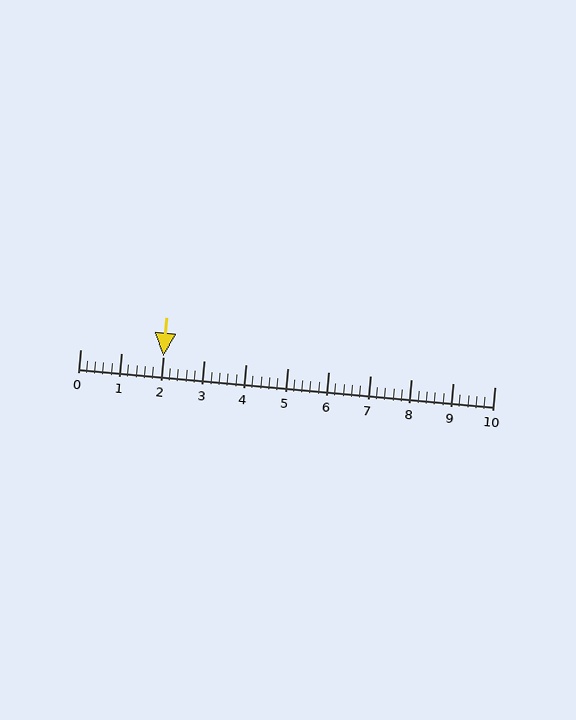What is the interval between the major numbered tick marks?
The major tick marks are spaced 1 units apart.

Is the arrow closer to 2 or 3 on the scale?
The arrow is closer to 2.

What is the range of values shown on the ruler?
The ruler shows values from 0 to 10.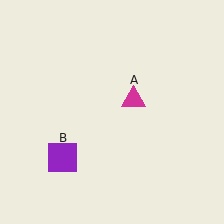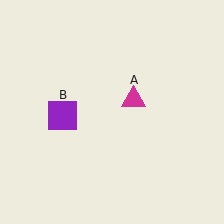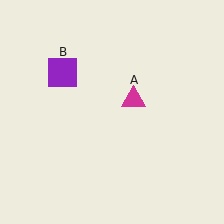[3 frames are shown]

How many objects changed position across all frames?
1 object changed position: purple square (object B).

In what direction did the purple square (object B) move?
The purple square (object B) moved up.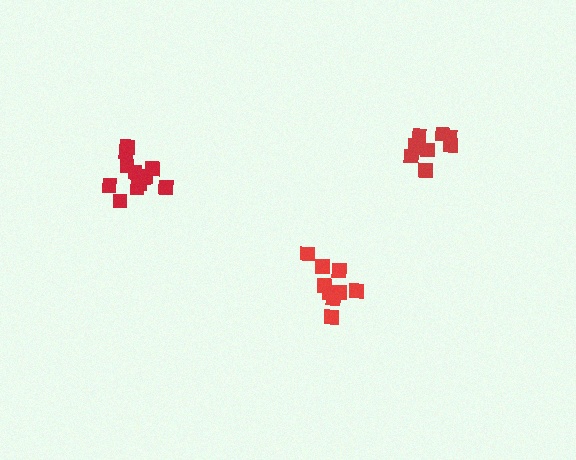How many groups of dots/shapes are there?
There are 3 groups.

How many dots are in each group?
Group 1: 9 dots, Group 2: 12 dots, Group 3: 10 dots (31 total).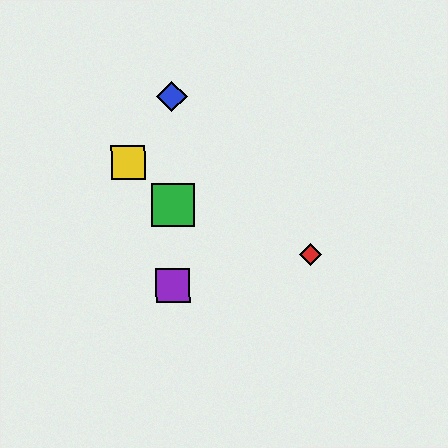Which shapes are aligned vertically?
The blue diamond, the green square, the purple square are aligned vertically.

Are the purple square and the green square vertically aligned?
Yes, both are at x≈173.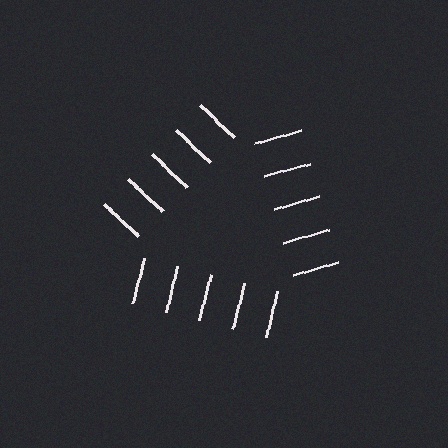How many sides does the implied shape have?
3 sides — the line-ends trace a triangle.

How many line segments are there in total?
15 — 5 along each of the 3 edges.